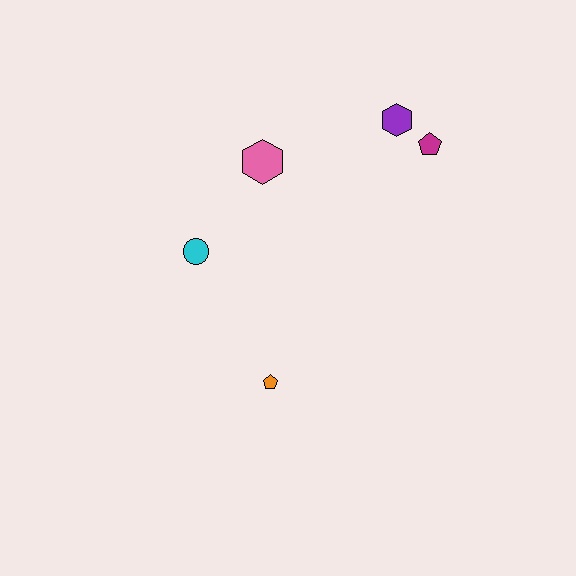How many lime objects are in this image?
There are no lime objects.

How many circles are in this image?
There is 1 circle.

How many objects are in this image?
There are 5 objects.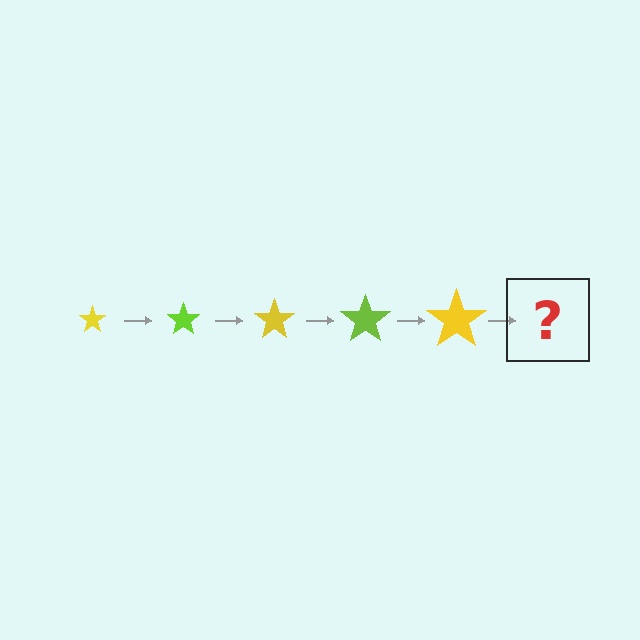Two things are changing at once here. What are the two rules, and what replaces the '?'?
The two rules are that the star grows larger each step and the color cycles through yellow and lime. The '?' should be a lime star, larger than the previous one.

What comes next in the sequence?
The next element should be a lime star, larger than the previous one.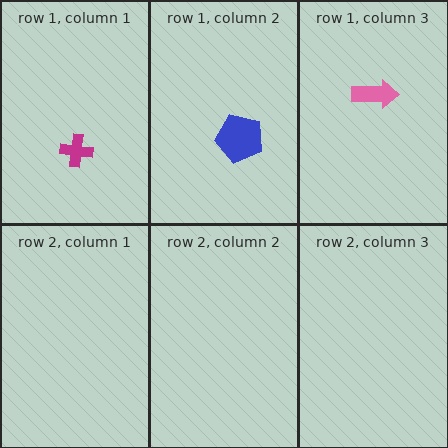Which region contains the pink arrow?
The row 1, column 3 region.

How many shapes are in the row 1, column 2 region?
1.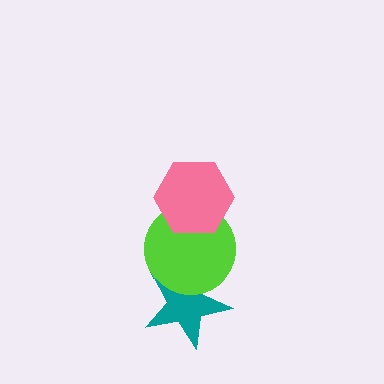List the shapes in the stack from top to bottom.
From top to bottom: the pink hexagon, the lime circle, the teal star.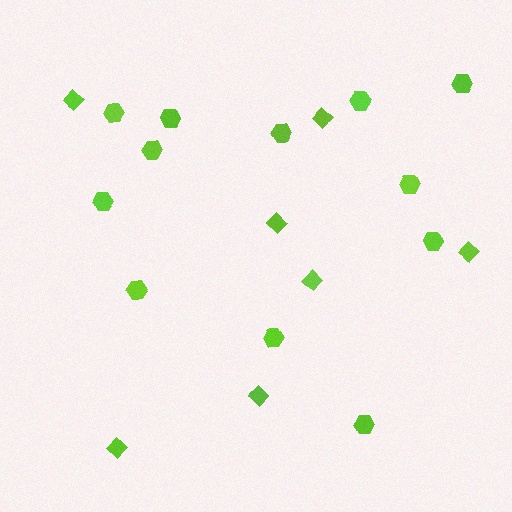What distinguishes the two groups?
There are 2 groups: one group of hexagons (12) and one group of diamonds (7).